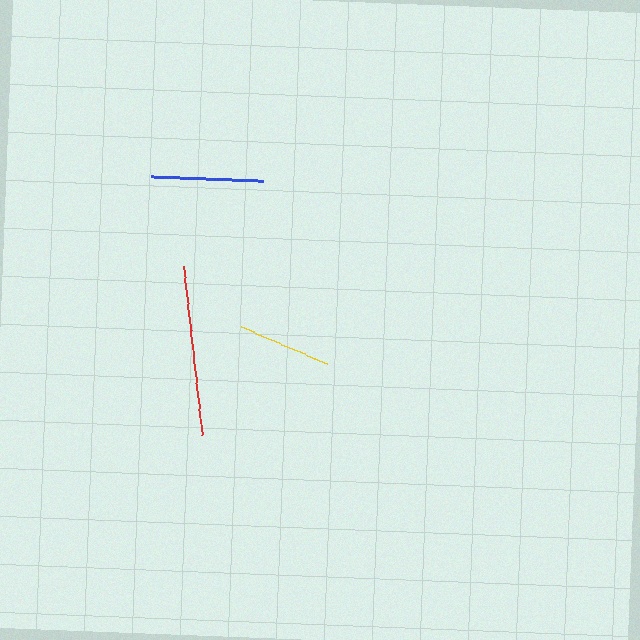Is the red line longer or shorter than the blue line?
The red line is longer than the blue line.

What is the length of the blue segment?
The blue segment is approximately 112 pixels long.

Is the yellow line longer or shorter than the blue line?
The blue line is longer than the yellow line.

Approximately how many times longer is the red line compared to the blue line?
The red line is approximately 1.5 times the length of the blue line.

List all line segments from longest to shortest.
From longest to shortest: red, blue, yellow.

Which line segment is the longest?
The red line is the longest at approximately 169 pixels.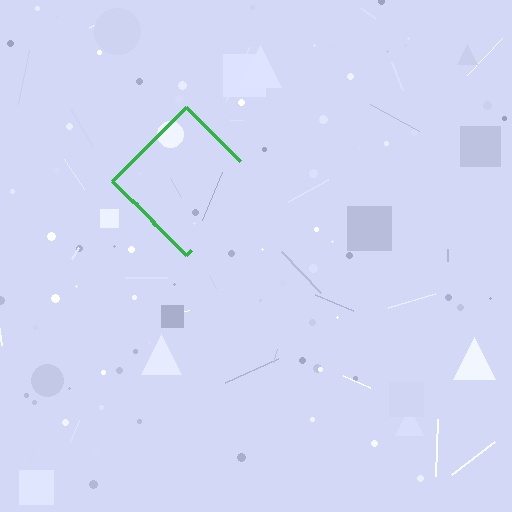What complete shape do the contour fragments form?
The contour fragments form a diamond.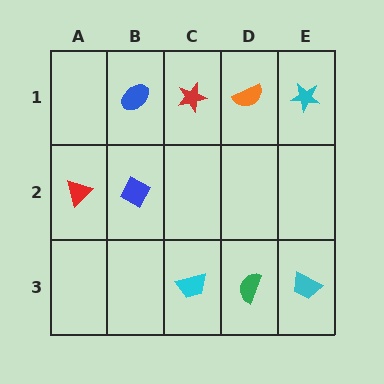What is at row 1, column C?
A red star.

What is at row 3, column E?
A cyan trapezoid.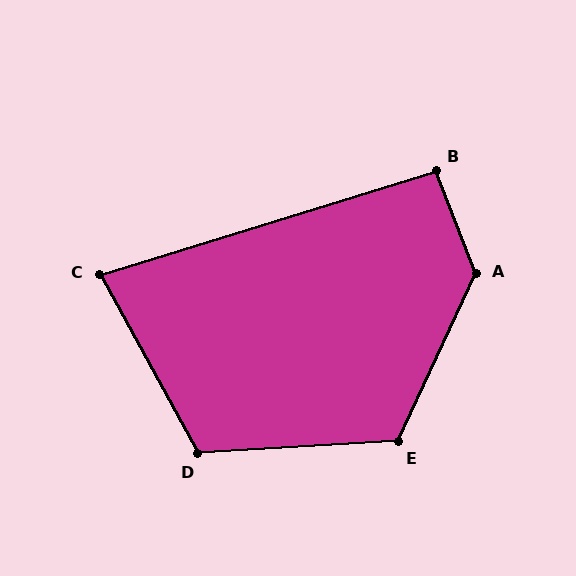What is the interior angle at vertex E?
Approximately 118 degrees (obtuse).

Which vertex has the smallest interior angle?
C, at approximately 79 degrees.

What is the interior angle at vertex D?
Approximately 115 degrees (obtuse).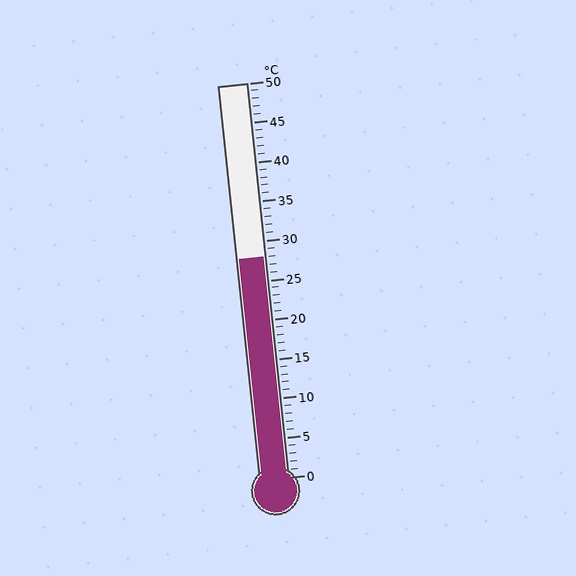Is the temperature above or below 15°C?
The temperature is above 15°C.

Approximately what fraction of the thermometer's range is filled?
The thermometer is filled to approximately 55% of its range.